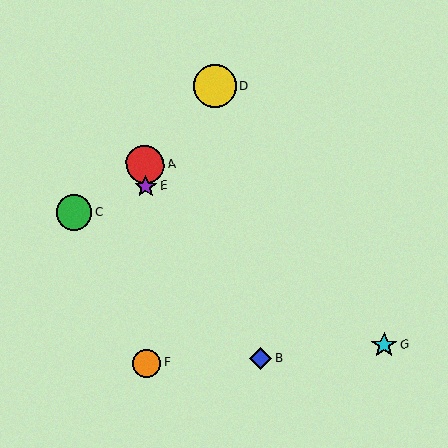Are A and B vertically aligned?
No, A is at x≈145 and B is at x≈261.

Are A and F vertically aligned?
Yes, both are at x≈145.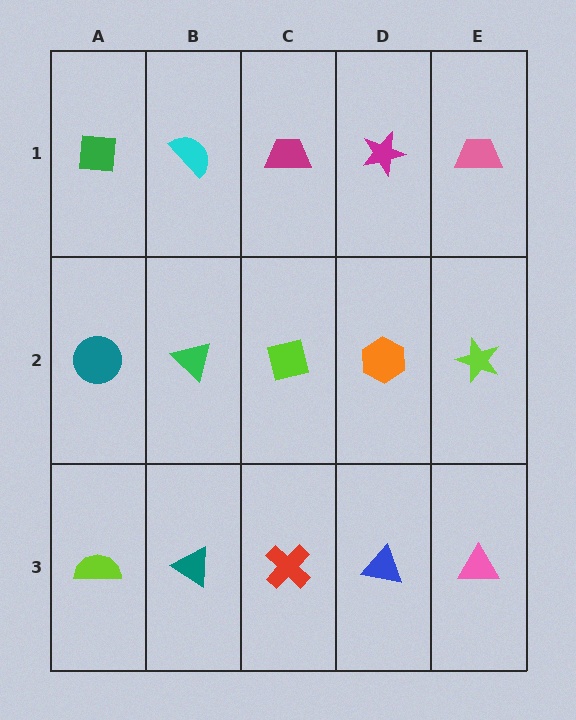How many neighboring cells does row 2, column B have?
4.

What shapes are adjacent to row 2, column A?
A green square (row 1, column A), a lime semicircle (row 3, column A), a green triangle (row 2, column B).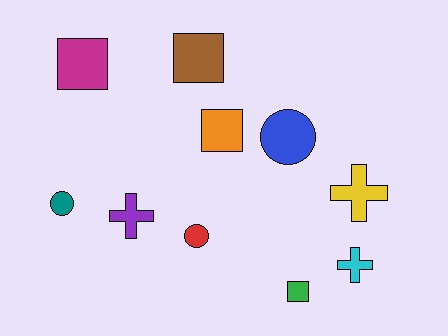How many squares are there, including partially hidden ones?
There are 4 squares.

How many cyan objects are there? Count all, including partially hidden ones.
There is 1 cyan object.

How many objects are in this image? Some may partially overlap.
There are 10 objects.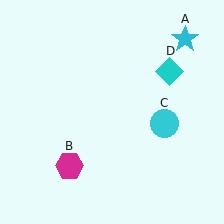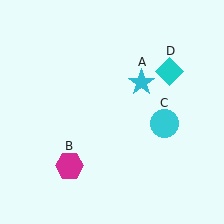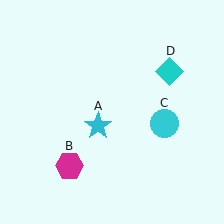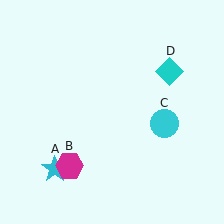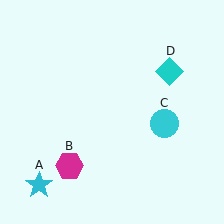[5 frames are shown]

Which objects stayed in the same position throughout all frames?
Magenta hexagon (object B) and cyan circle (object C) and cyan diamond (object D) remained stationary.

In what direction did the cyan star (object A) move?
The cyan star (object A) moved down and to the left.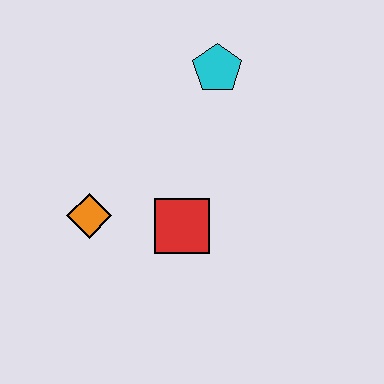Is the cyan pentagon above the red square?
Yes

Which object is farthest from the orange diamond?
The cyan pentagon is farthest from the orange diamond.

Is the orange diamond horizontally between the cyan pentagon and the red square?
No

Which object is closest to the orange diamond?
The red square is closest to the orange diamond.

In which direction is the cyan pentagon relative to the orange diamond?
The cyan pentagon is above the orange diamond.